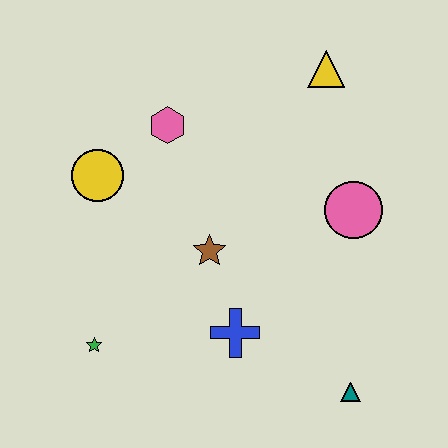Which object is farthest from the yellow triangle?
The green star is farthest from the yellow triangle.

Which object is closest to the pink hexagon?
The yellow circle is closest to the pink hexagon.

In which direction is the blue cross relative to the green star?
The blue cross is to the right of the green star.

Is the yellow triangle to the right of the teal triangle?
No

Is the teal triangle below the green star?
Yes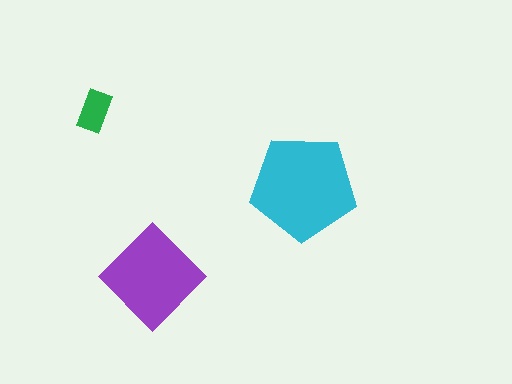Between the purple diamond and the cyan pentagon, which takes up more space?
The cyan pentagon.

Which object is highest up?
The green rectangle is topmost.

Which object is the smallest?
The green rectangle.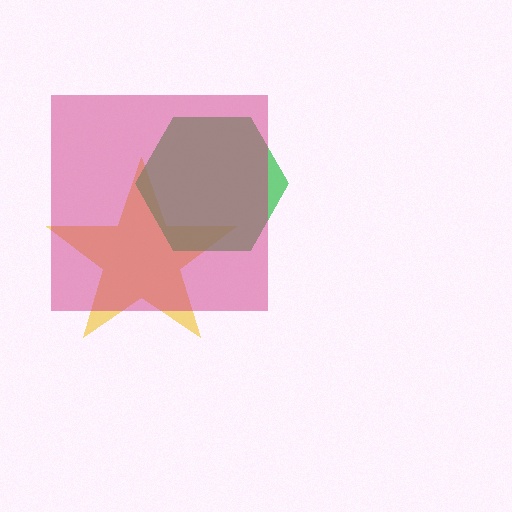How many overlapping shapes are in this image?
There are 3 overlapping shapes in the image.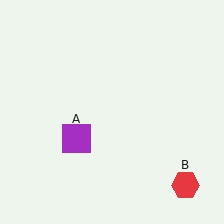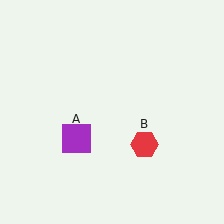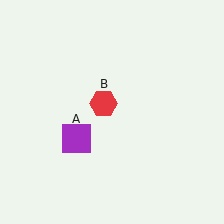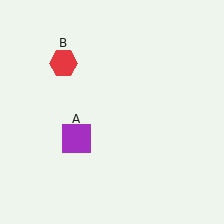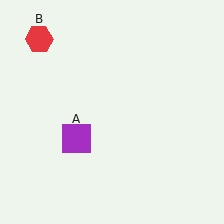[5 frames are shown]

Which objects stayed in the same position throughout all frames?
Purple square (object A) remained stationary.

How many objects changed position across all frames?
1 object changed position: red hexagon (object B).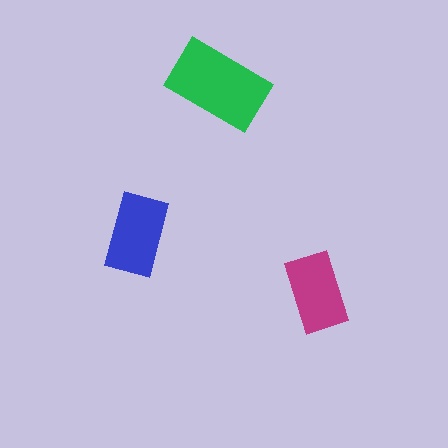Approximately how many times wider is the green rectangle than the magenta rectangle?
About 1.5 times wider.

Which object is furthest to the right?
The magenta rectangle is rightmost.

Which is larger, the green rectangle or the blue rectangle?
The green one.